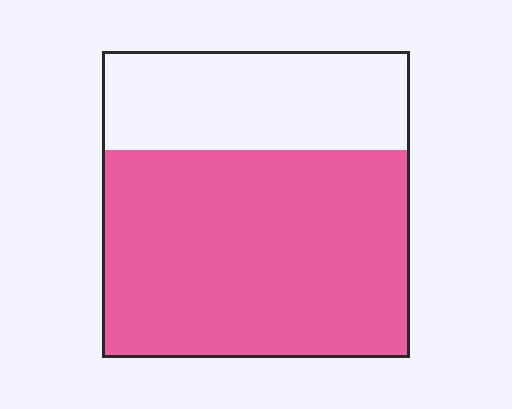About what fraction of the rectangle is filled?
About two thirds (2/3).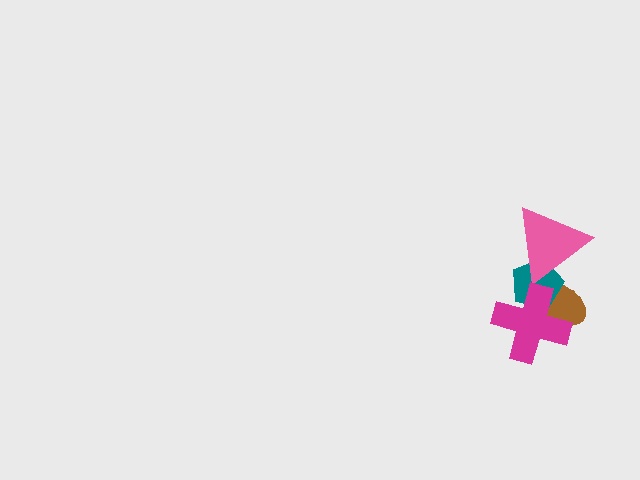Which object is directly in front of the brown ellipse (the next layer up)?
The teal pentagon is directly in front of the brown ellipse.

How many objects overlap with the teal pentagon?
3 objects overlap with the teal pentagon.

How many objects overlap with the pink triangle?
2 objects overlap with the pink triangle.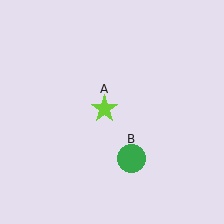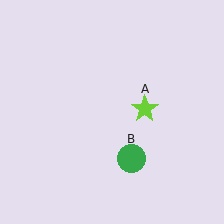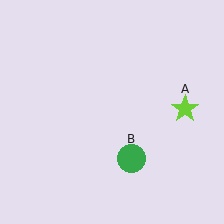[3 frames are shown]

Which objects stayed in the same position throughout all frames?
Green circle (object B) remained stationary.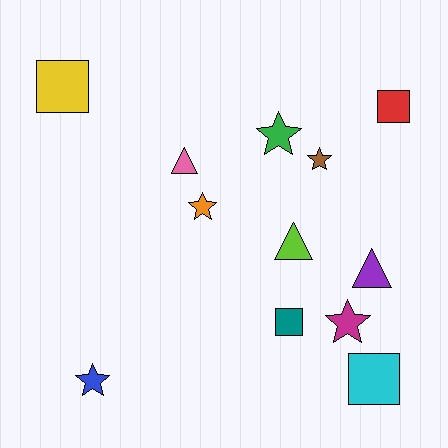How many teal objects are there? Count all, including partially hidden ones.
There is 1 teal object.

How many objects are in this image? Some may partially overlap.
There are 12 objects.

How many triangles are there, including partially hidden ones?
There are 3 triangles.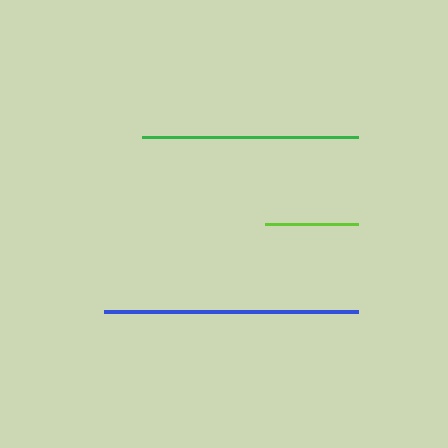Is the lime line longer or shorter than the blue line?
The blue line is longer than the lime line.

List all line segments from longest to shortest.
From longest to shortest: blue, green, lime.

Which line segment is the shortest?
The lime line is the shortest at approximately 93 pixels.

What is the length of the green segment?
The green segment is approximately 216 pixels long.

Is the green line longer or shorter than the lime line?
The green line is longer than the lime line.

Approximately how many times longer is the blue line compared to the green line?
The blue line is approximately 1.2 times the length of the green line.